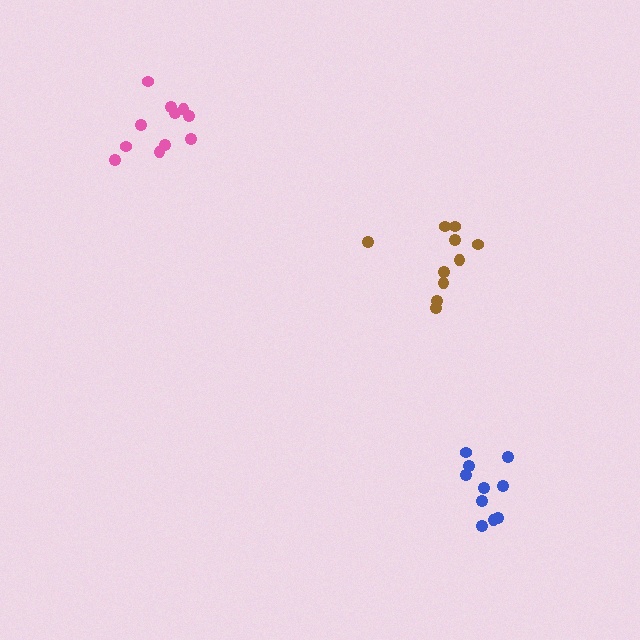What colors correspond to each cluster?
The clusters are colored: pink, blue, brown.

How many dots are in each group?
Group 1: 11 dots, Group 2: 10 dots, Group 3: 10 dots (31 total).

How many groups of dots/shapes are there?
There are 3 groups.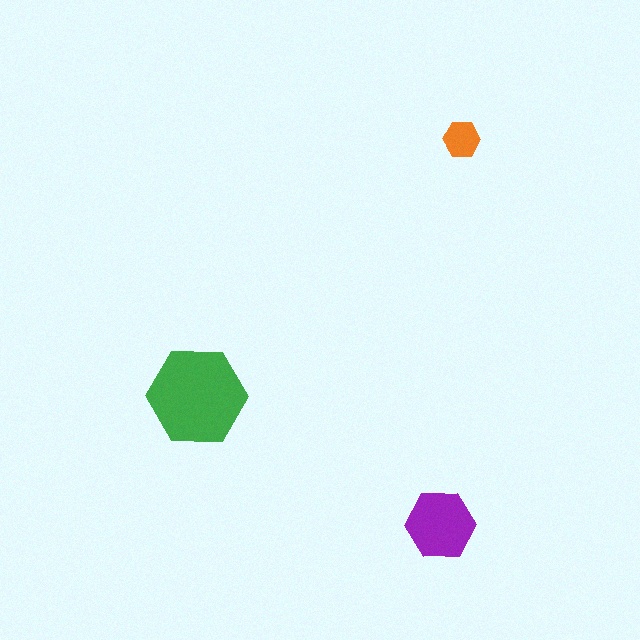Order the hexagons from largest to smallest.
the green one, the purple one, the orange one.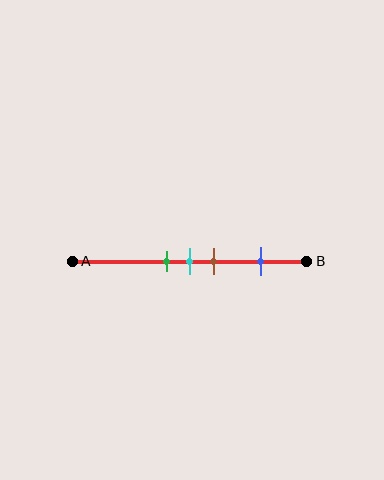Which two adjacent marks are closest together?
The green and cyan marks are the closest adjacent pair.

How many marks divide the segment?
There are 4 marks dividing the segment.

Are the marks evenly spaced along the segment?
No, the marks are not evenly spaced.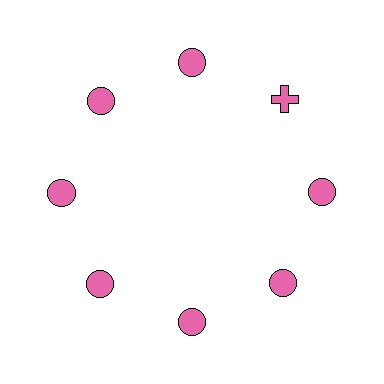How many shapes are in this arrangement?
There are 8 shapes arranged in a ring pattern.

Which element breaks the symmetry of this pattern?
The pink cross at roughly the 2 o'clock position breaks the symmetry. All other shapes are pink circles.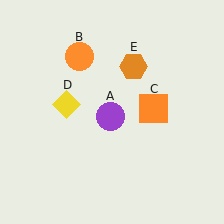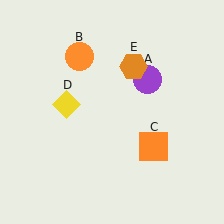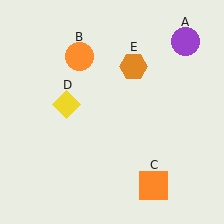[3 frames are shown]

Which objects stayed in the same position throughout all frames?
Orange circle (object B) and yellow diamond (object D) and orange hexagon (object E) remained stationary.